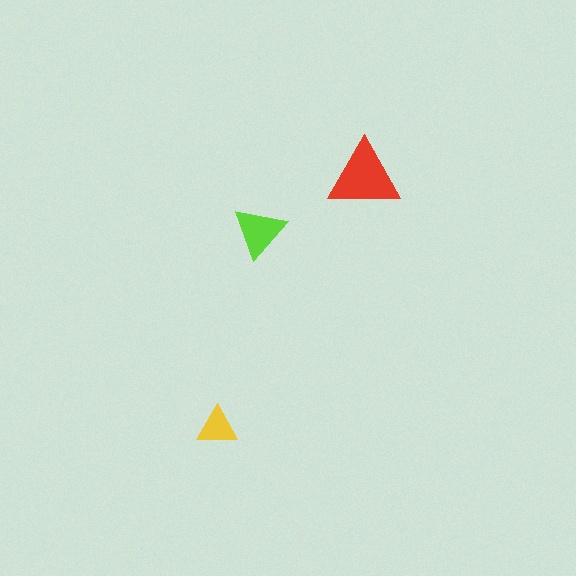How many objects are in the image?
There are 3 objects in the image.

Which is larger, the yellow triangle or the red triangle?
The red one.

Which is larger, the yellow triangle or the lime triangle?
The lime one.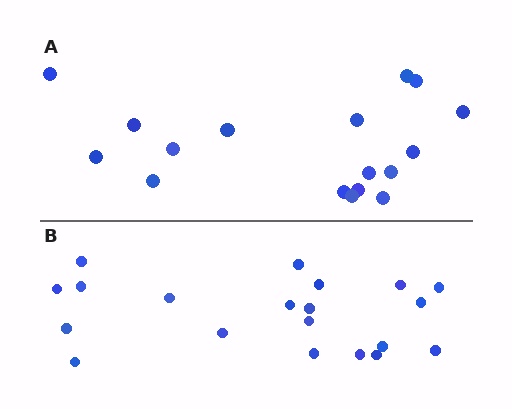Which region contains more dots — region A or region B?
Region B (the bottom region) has more dots.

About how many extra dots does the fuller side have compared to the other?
Region B has just a few more — roughly 2 or 3 more dots than region A.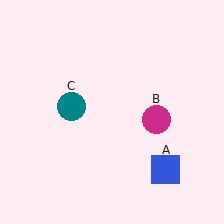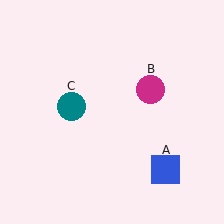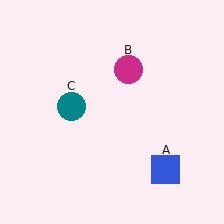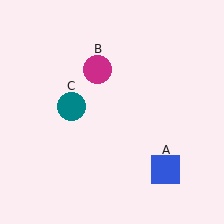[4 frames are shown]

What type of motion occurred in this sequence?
The magenta circle (object B) rotated counterclockwise around the center of the scene.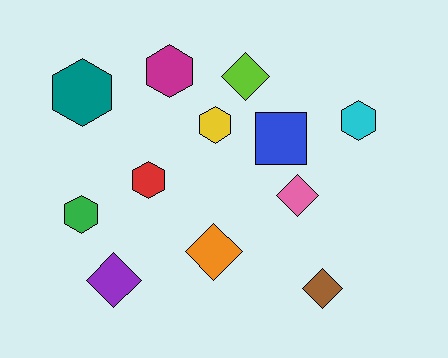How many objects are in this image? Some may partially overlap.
There are 12 objects.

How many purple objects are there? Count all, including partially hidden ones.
There is 1 purple object.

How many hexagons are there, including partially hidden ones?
There are 6 hexagons.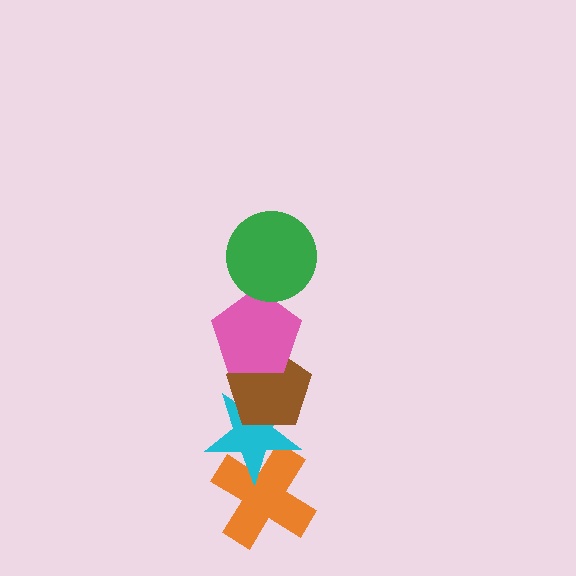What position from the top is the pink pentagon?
The pink pentagon is 2nd from the top.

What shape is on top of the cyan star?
The brown pentagon is on top of the cyan star.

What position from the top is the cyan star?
The cyan star is 4th from the top.